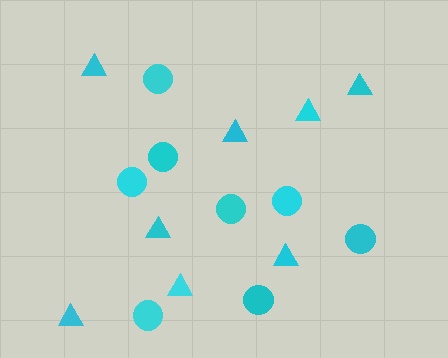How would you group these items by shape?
There are 2 groups: one group of circles (8) and one group of triangles (8).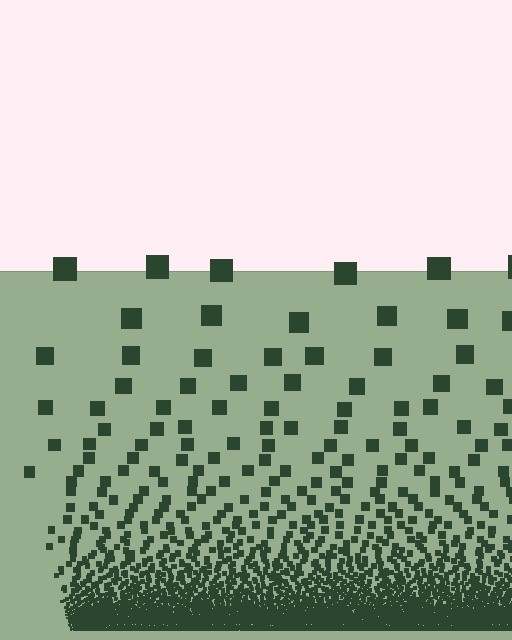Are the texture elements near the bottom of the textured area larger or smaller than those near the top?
Smaller. The gradient is inverted — elements near the bottom are smaller and denser.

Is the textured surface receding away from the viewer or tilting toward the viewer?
The surface appears to tilt toward the viewer. Texture elements get larger and sparser toward the top.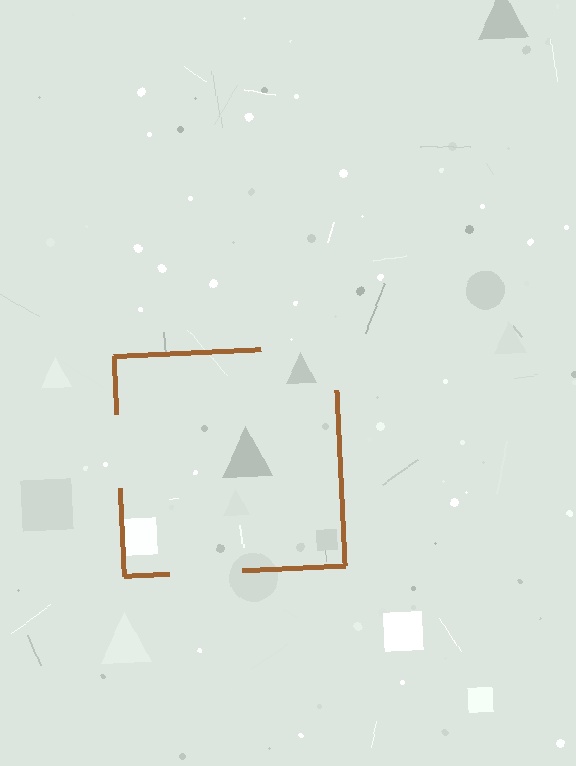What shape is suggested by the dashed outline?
The dashed outline suggests a square.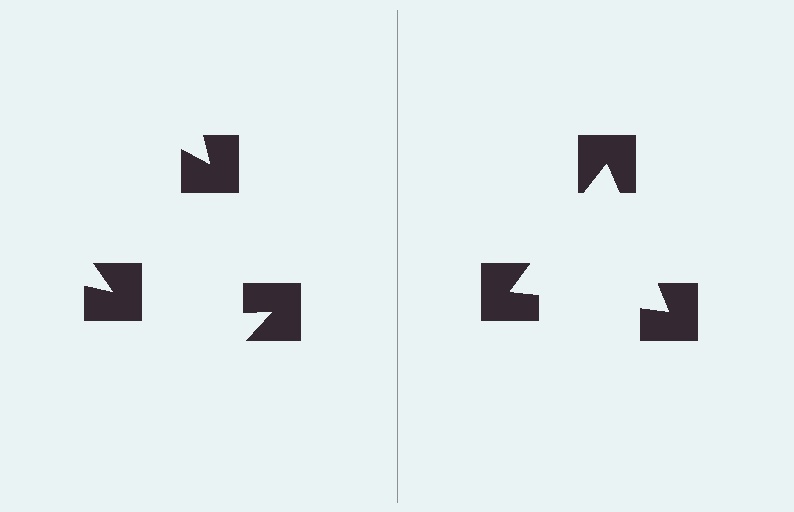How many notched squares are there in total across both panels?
6 — 3 on each side.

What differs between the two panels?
The notched squares are positioned identically on both sides; only the wedge orientations differ. On the right they align to a triangle; on the left they are misaligned.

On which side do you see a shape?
An illusory triangle appears on the right side. On the left side the wedge cuts are rotated, so no coherent shape forms.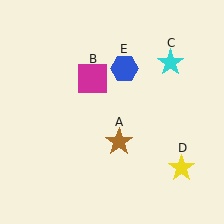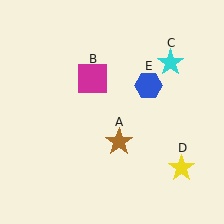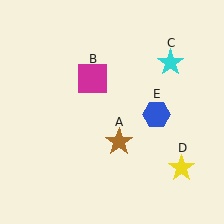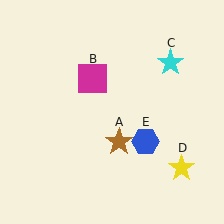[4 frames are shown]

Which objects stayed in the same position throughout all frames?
Brown star (object A) and magenta square (object B) and cyan star (object C) and yellow star (object D) remained stationary.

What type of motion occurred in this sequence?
The blue hexagon (object E) rotated clockwise around the center of the scene.